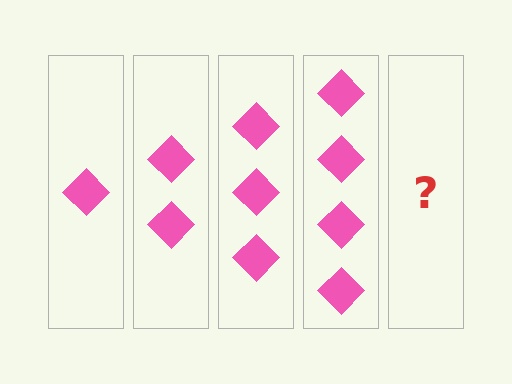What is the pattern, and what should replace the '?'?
The pattern is that each step adds one more diamond. The '?' should be 5 diamonds.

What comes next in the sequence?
The next element should be 5 diamonds.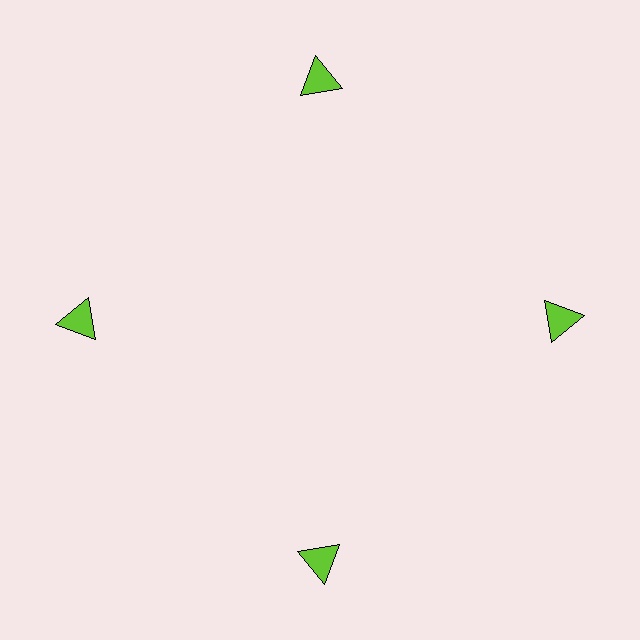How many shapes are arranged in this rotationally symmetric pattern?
There are 4 shapes, arranged in 4 groups of 1.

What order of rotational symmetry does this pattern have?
This pattern has 4-fold rotational symmetry.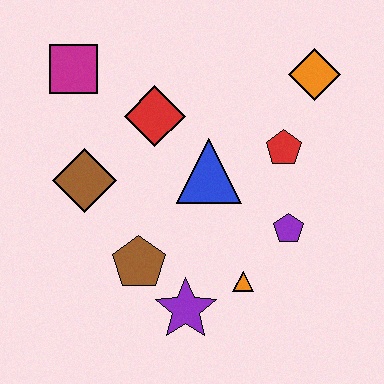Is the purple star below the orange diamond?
Yes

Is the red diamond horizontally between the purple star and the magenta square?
Yes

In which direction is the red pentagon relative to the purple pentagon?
The red pentagon is above the purple pentagon.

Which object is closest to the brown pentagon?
The purple star is closest to the brown pentagon.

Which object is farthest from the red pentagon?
The magenta square is farthest from the red pentagon.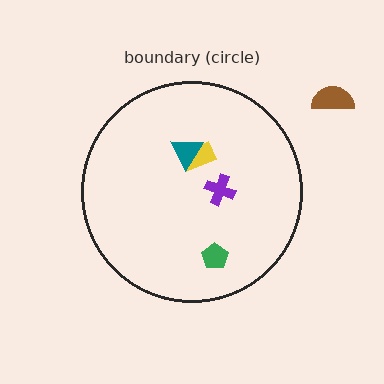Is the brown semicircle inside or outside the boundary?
Outside.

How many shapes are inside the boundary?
4 inside, 1 outside.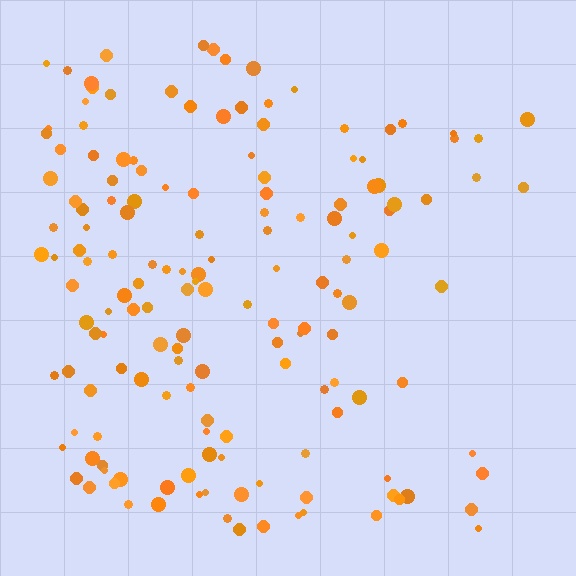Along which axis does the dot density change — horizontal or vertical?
Horizontal.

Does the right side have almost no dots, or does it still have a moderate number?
Still a moderate number, just noticeably fewer than the left.